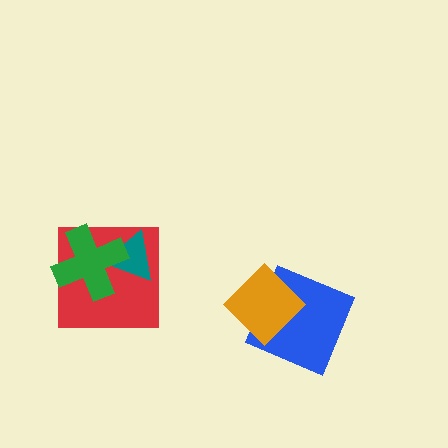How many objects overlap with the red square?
2 objects overlap with the red square.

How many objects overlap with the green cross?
2 objects overlap with the green cross.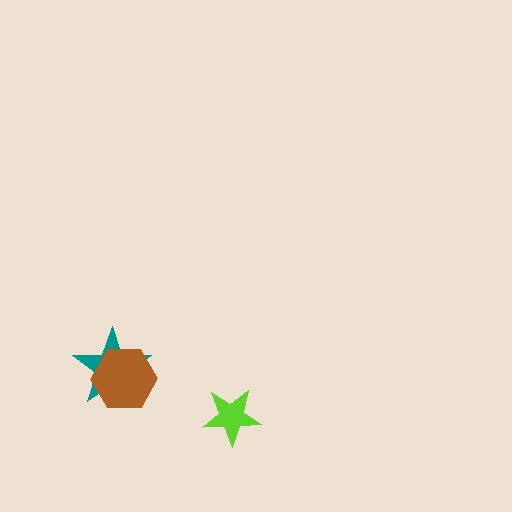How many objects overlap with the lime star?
0 objects overlap with the lime star.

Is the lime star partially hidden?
No, no other shape covers it.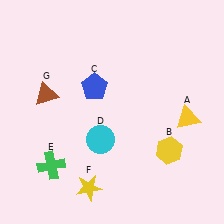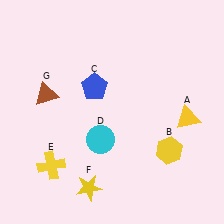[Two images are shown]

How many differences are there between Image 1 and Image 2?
There is 1 difference between the two images.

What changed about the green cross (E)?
In Image 1, E is green. In Image 2, it changed to yellow.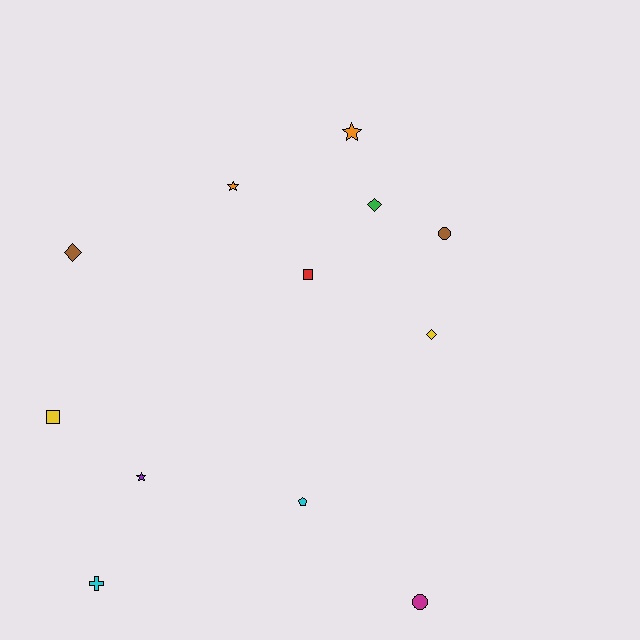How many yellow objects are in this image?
There are 2 yellow objects.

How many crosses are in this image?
There is 1 cross.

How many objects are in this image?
There are 12 objects.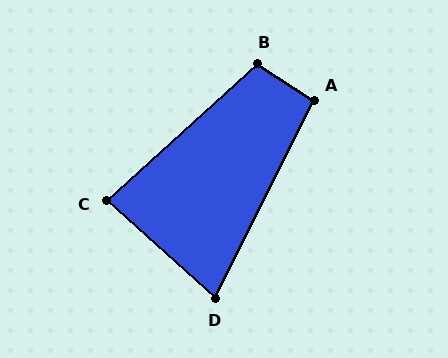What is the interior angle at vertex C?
Approximately 84 degrees (acute).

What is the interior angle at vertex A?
Approximately 96 degrees (obtuse).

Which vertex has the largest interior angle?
B, at approximately 105 degrees.